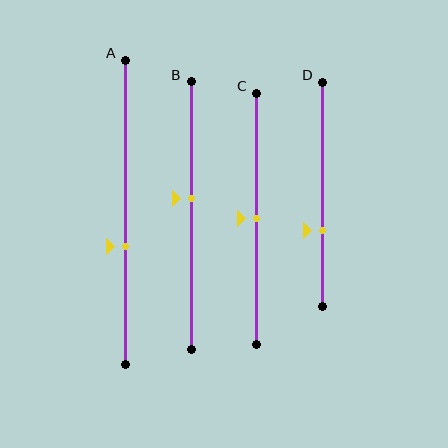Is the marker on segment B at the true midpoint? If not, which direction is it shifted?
No, the marker on segment B is shifted upward by about 6% of the segment length.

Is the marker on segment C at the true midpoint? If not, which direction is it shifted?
Yes, the marker on segment C is at the true midpoint.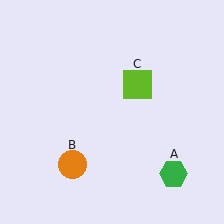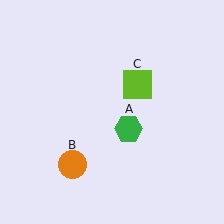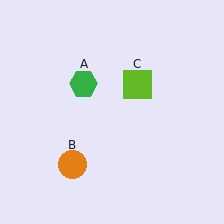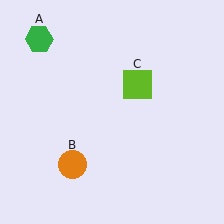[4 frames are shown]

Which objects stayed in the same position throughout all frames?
Orange circle (object B) and lime square (object C) remained stationary.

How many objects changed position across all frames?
1 object changed position: green hexagon (object A).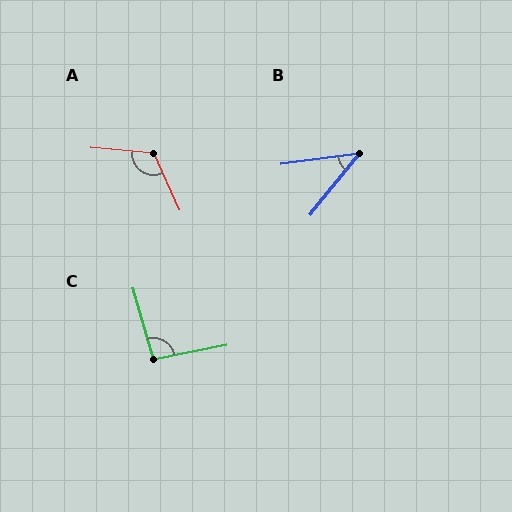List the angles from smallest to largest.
B (43°), C (95°), A (119°).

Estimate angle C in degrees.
Approximately 95 degrees.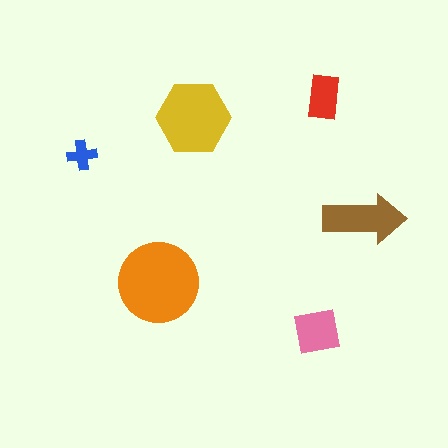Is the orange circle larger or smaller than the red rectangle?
Larger.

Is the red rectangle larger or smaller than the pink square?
Smaller.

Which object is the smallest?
The blue cross.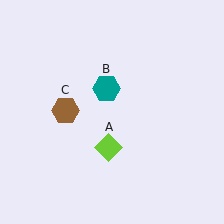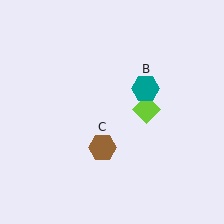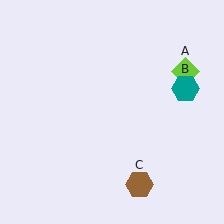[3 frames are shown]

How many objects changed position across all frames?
3 objects changed position: lime diamond (object A), teal hexagon (object B), brown hexagon (object C).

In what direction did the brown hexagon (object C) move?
The brown hexagon (object C) moved down and to the right.